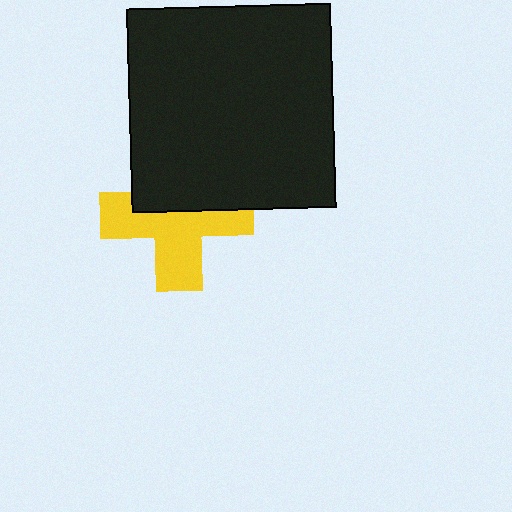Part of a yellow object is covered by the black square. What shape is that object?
It is a cross.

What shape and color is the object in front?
The object in front is a black square.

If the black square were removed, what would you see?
You would see the complete yellow cross.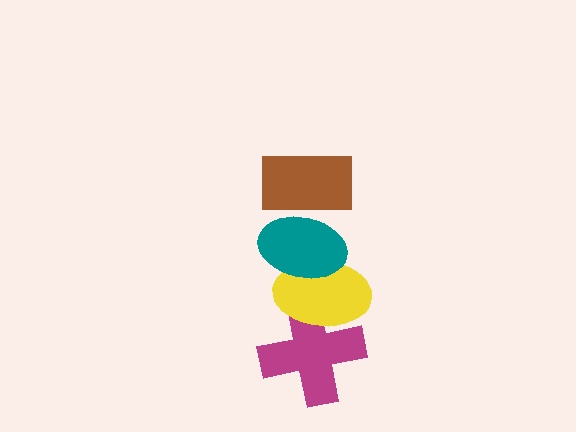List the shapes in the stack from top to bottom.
From top to bottom: the brown rectangle, the teal ellipse, the yellow ellipse, the magenta cross.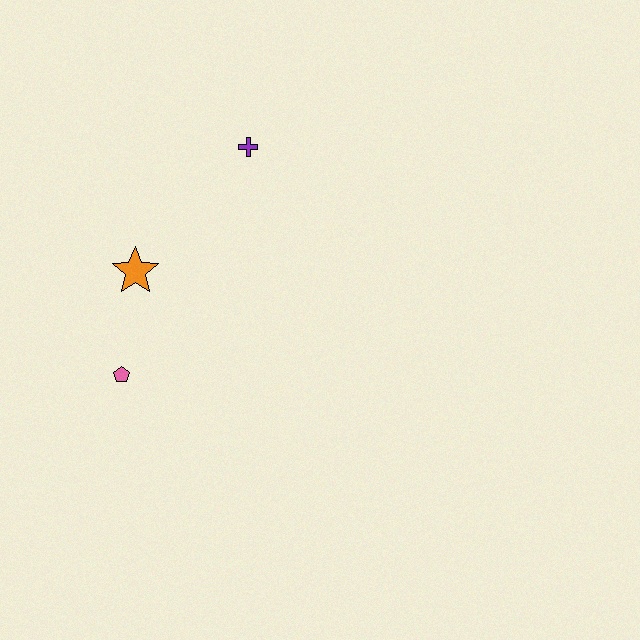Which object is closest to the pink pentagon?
The orange star is closest to the pink pentagon.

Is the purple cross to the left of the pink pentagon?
No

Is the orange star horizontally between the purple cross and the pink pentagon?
Yes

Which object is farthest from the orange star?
The purple cross is farthest from the orange star.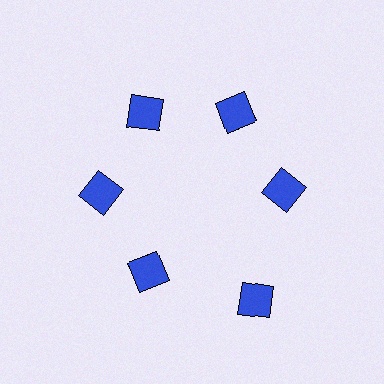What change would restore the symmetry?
The symmetry would be restored by moving it inward, back onto the ring so that all 6 diamonds sit at equal angles and equal distance from the center.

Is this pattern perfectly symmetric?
No. The 6 blue diamonds are arranged in a ring, but one element near the 5 o'clock position is pushed outward from the center, breaking the 6-fold rotational symmetry.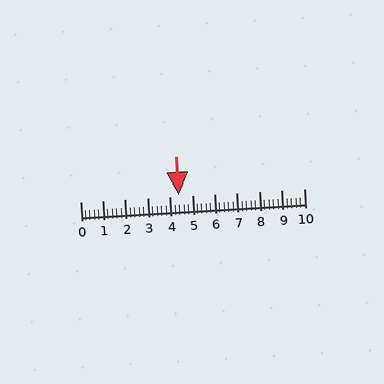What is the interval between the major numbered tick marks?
The major tick marks are spaced 1 units apart.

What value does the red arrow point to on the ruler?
The red arrow points to approximately 4.4.